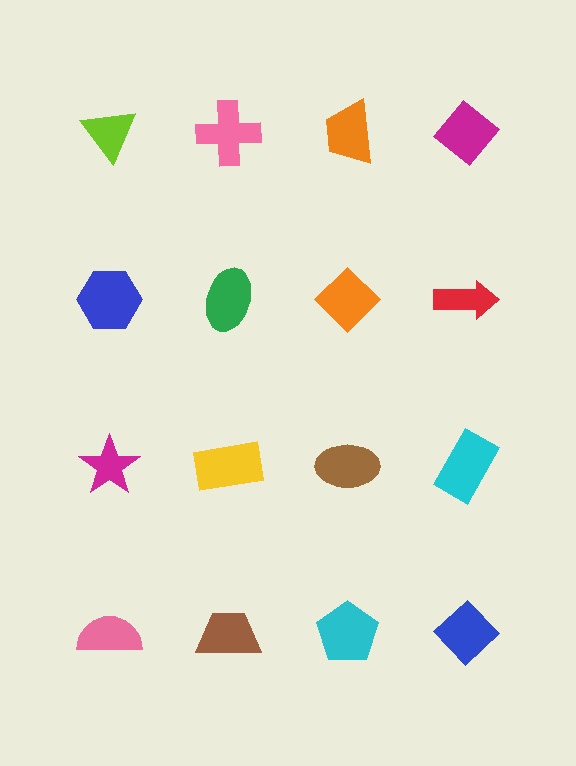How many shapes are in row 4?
4 shapes.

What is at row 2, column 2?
A green ellipse.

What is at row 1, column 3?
An orange trapezoid.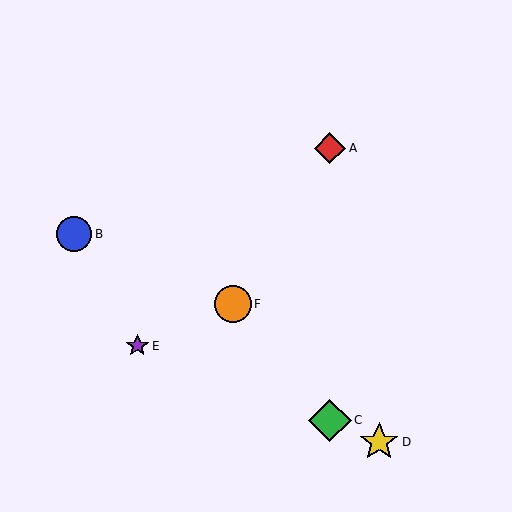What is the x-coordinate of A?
Object A is at x≈330.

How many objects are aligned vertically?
2 objects (A, C) are aligned vertically.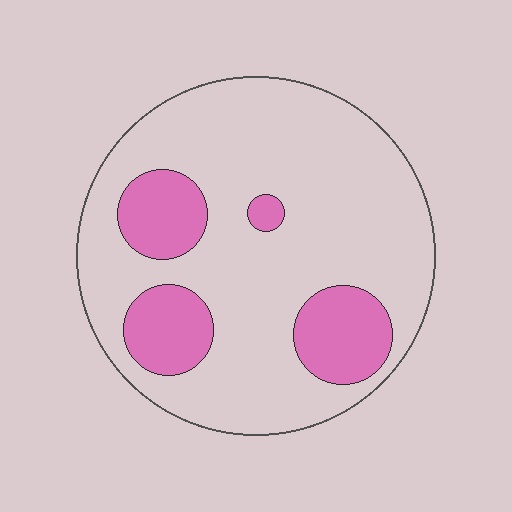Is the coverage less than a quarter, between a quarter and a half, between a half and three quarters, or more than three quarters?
Less than a quarter.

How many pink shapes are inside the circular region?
4.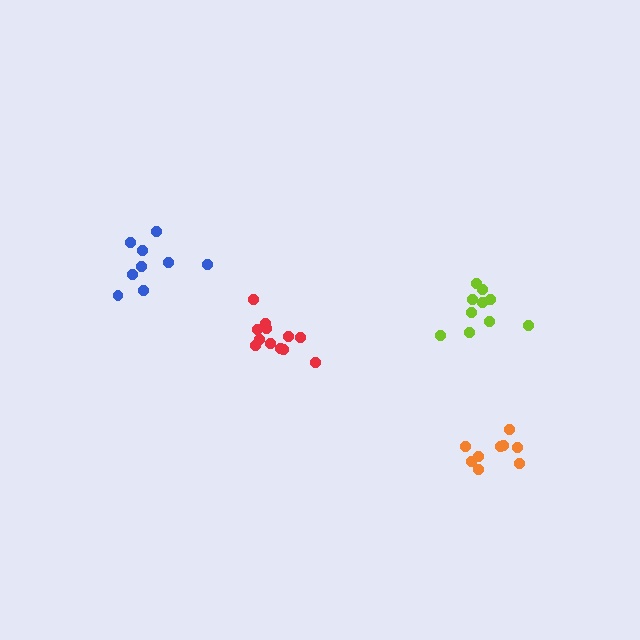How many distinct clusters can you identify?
There are 4 distinct clusters.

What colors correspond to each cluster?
The clusters are colored: red, lime, blue, orange.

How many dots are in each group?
Group 1: 12 dots, Group 2: 10 dots, Group 3: 9 dots, Group 4: 9 dots (40 total).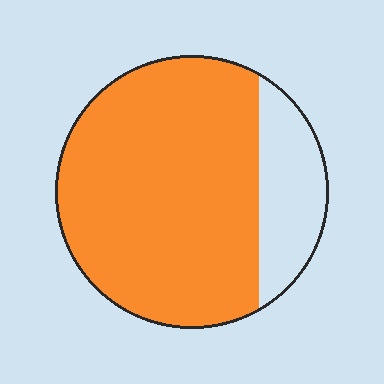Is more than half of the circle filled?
Yes.